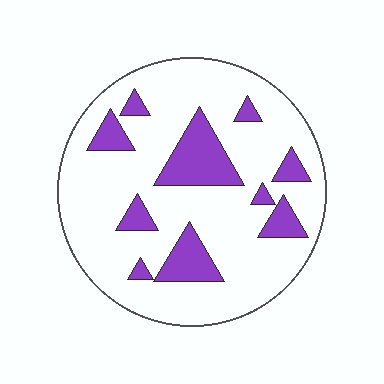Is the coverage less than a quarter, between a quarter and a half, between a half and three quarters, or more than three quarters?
Less than a quarter.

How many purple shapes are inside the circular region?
10.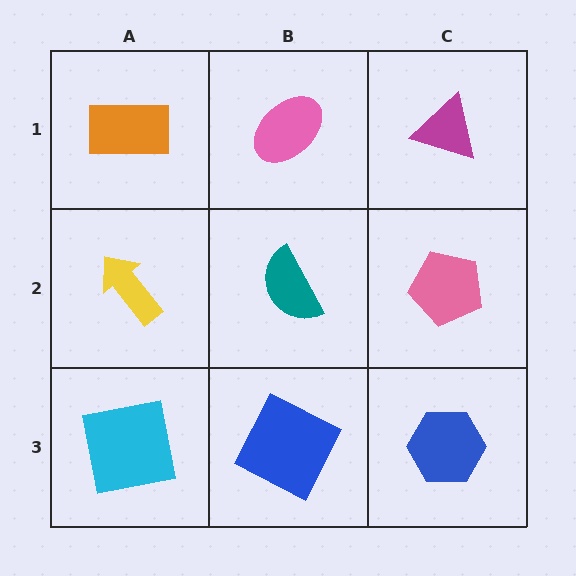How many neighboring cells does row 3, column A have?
2.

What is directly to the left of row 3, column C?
A blue square.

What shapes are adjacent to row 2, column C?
A magenta triangle (row 1, column C), a blue hexagon (row 3, column C), a teal semicircle (row 2, column B).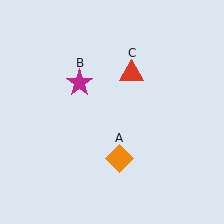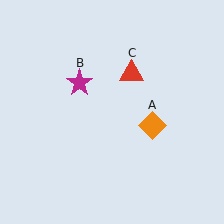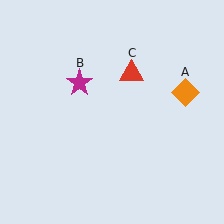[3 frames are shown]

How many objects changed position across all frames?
1 object changed position: orange diamond (object A).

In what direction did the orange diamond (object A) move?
The orange diamond (object A) moved up and to the right.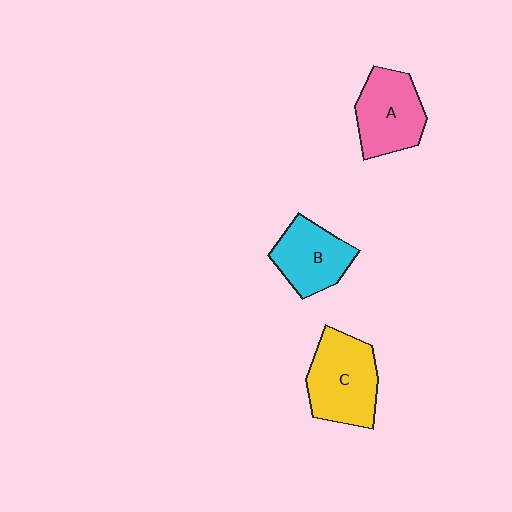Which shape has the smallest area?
Shape B (cyan).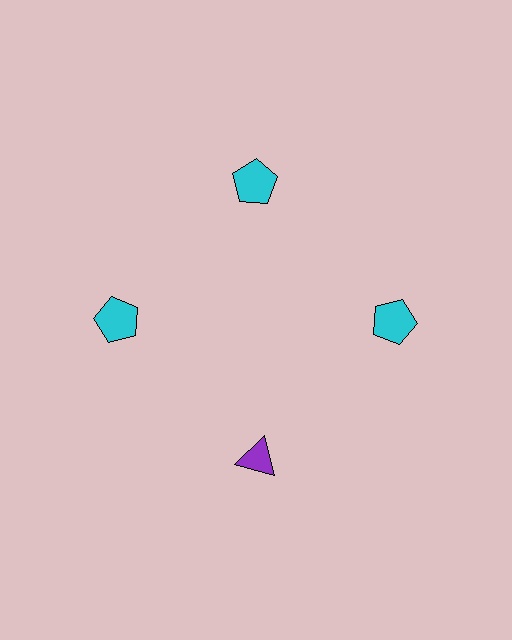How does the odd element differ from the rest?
It differs in both color (purple instead of cyan) and shape (triangle instead of pentagon).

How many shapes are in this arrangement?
There are 4 shapes arranged in a ring pattern.